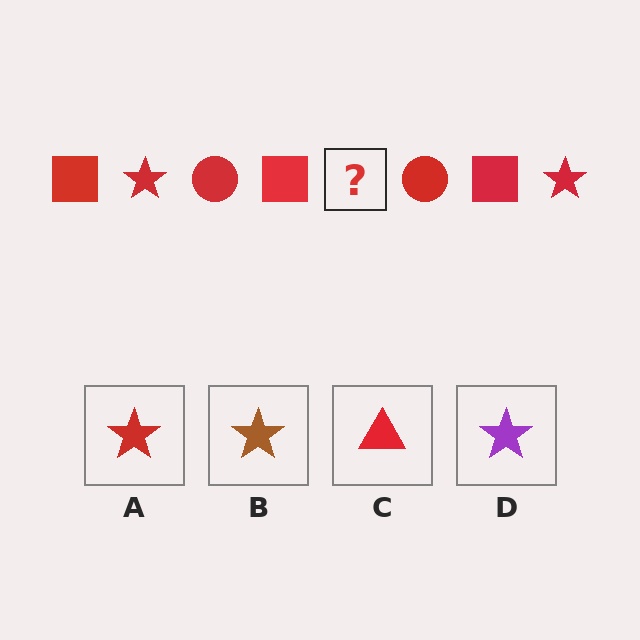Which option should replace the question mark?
Option A.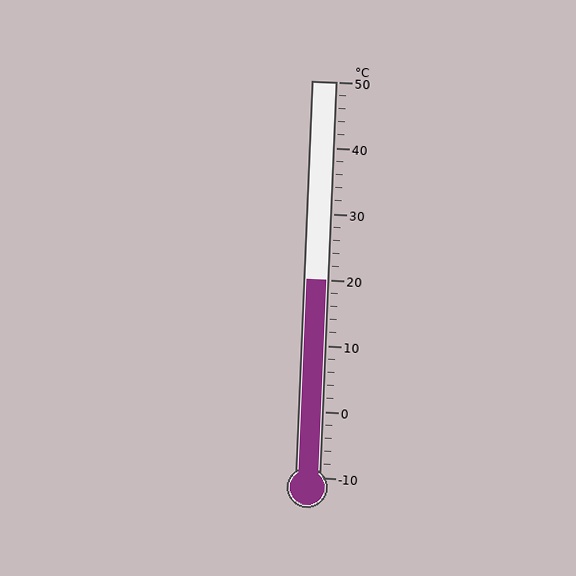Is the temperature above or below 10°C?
The temperature is above 10°C.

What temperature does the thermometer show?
The thermometer shows approximately 20°C.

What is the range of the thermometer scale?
The thermometer scale ranges from -10°C to 50°C.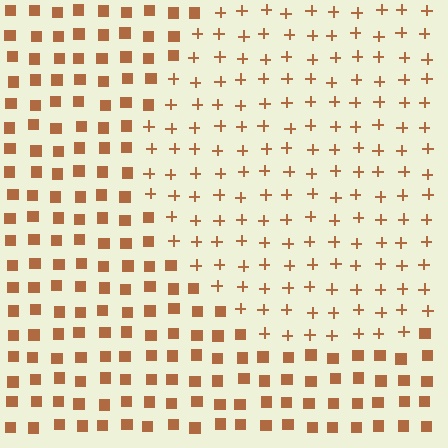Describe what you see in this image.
The image is filled with small brown elements arranged in a uniform grid. A circle-shaped region contains plus signs, while the surrounding area contains squares. The boundary is defined purely by the change in element shape.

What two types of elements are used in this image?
The image uses plus signs inside the circle region and squares outside it.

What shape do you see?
I see a circle.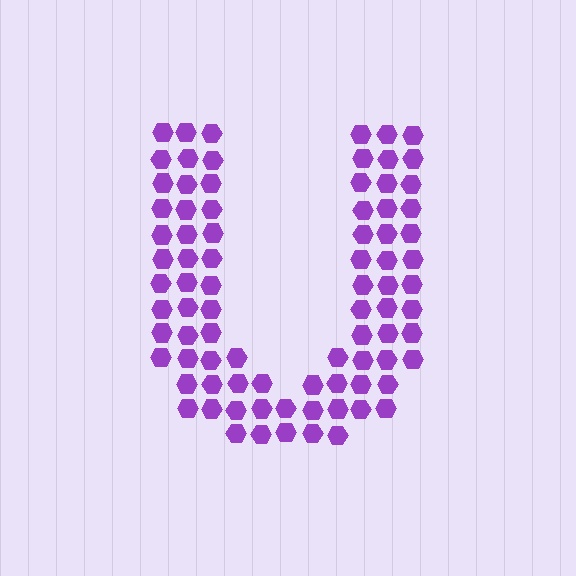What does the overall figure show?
The overall figure shows the letter U.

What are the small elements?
The small elements are hexagons.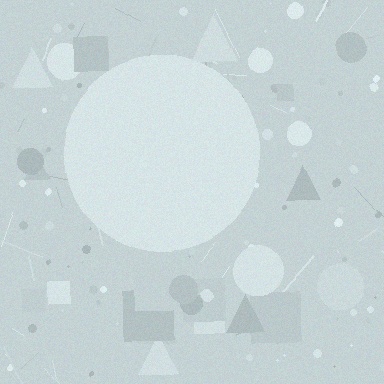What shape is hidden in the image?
A circle is hidden in the image.